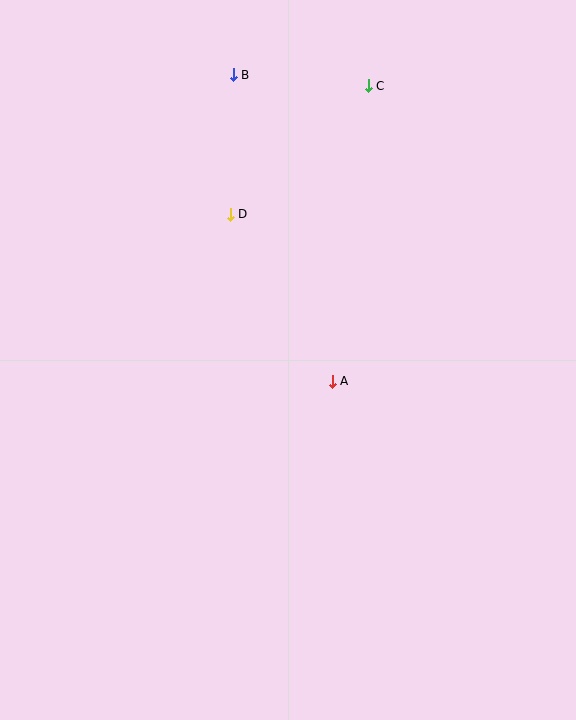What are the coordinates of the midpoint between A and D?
The midpoint between A and D is at (281, 298).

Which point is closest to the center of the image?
Point A at (332, 381) is closest to the center.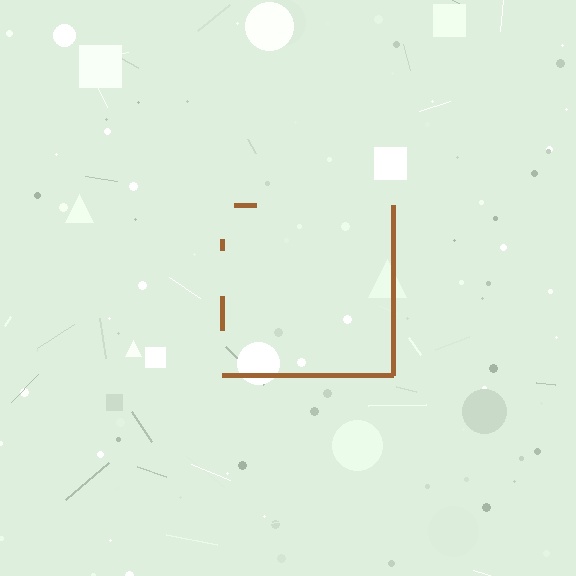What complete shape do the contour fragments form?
The contour fragments form a square.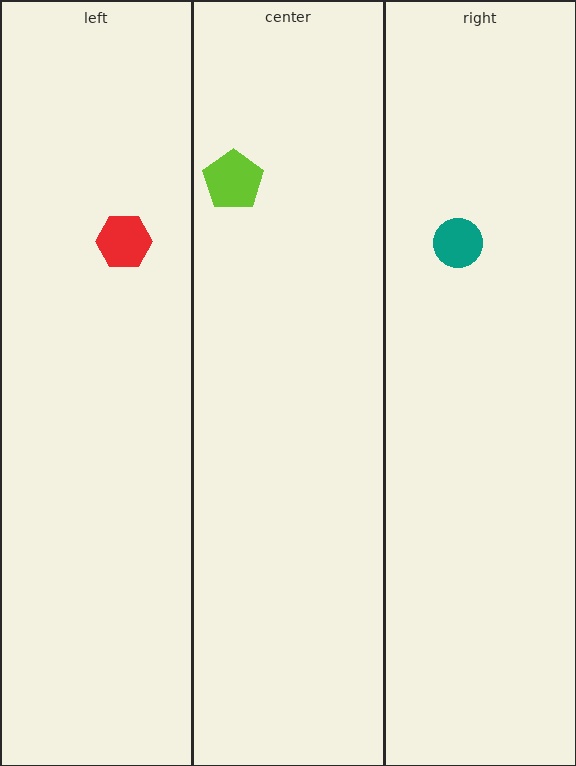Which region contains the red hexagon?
The left region.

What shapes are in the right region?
The teal circle.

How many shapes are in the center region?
1.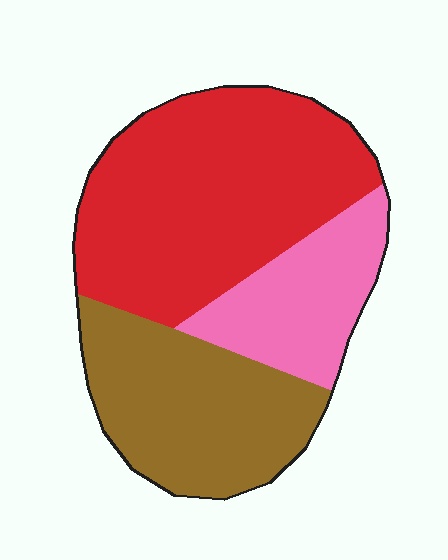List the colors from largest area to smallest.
From largest to smallest: red, brown, pink.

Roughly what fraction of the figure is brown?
Brown covers around 30% of the figure.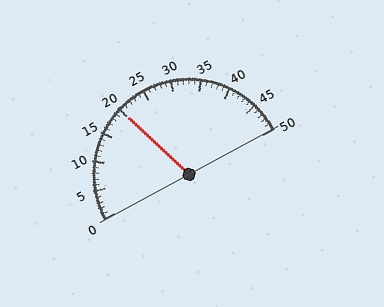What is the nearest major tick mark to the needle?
The nearest major tick mark is 20.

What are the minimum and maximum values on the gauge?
The gauge ranges from 0 to 50.